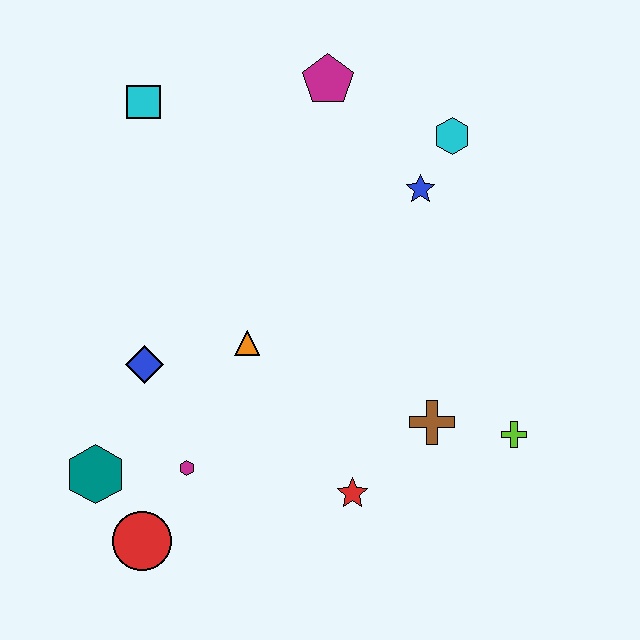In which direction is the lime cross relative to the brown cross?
The lime cross is to the right of the brown cross.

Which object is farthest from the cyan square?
The lime cross is farthest from the cyan square.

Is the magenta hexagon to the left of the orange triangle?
Yes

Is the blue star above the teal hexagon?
Yes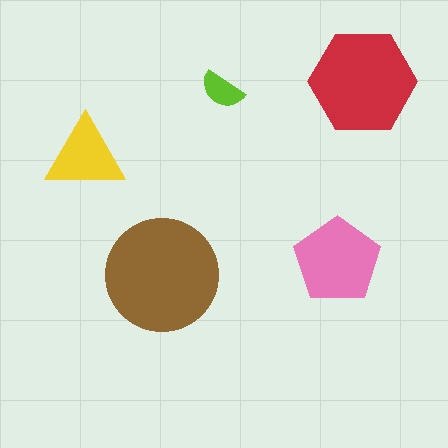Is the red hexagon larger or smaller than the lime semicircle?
Larger.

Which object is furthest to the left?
The yellow triangle is leftmost.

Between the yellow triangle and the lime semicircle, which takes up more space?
The yellow triangle.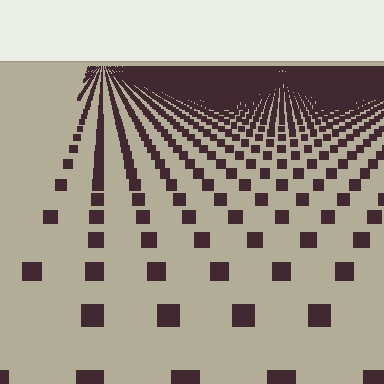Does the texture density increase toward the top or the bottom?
Density increases toward the top.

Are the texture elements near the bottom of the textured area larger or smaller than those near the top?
Larger. Near the bottom, elements are closer to the viewer and appear at a bigger on-screen size.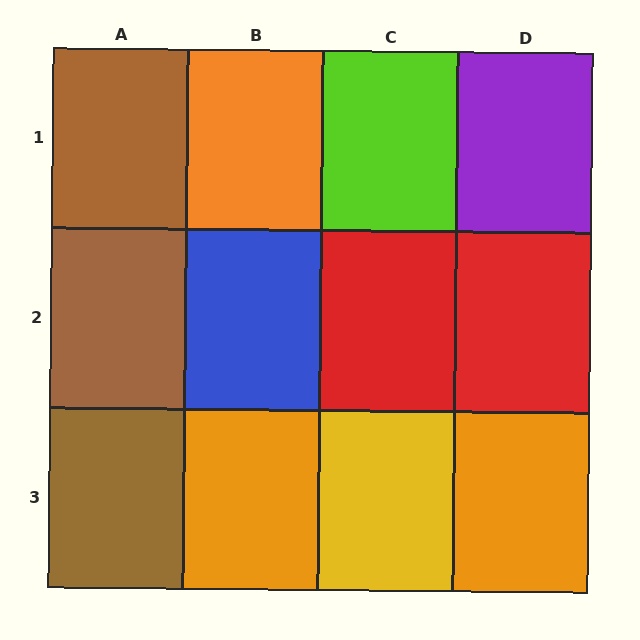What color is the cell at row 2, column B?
Blue.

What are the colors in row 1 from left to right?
Brown, orange, lime, purple.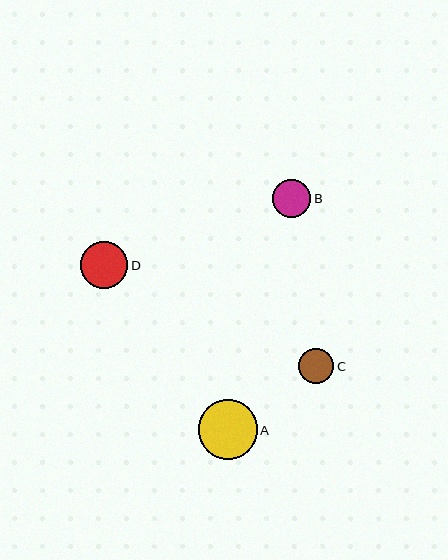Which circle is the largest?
Circle A is the largest with a size of approximately 59 pixels.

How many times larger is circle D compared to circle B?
Circle D is approximately 1.2 times the size of circle B.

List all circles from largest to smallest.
From largest to smallest: A, D, B, C.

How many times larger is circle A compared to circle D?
Circle A is approximately 1.2 times the size of circle D.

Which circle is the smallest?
Circle C is the smallest with a size of approximately 35 pixels.